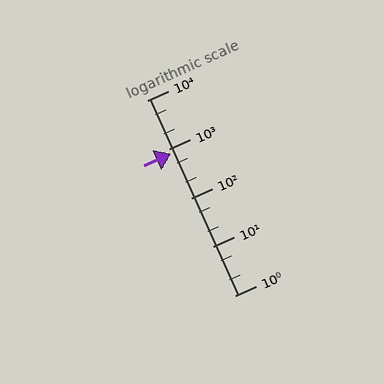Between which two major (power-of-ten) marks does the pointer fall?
The pointer is between 100 and 1000.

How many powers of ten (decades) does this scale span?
The scale spans 4 decades, from 1 to 10000.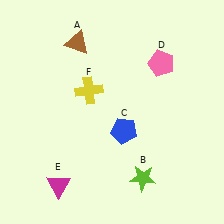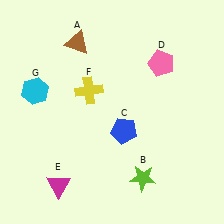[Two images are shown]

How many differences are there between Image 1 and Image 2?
There is 1 difference between the two images.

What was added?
A cyan hexagon (G) was added in Image 2.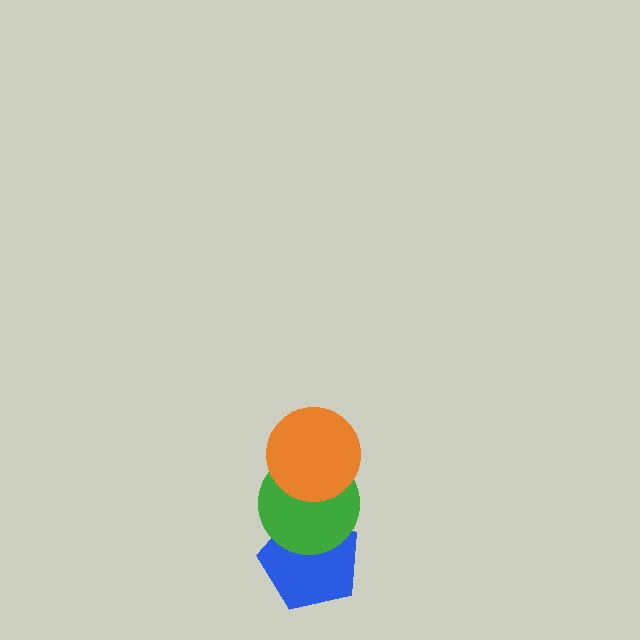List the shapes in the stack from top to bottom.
From top to bottom: the orange circle, the green circle, the blue pentagon.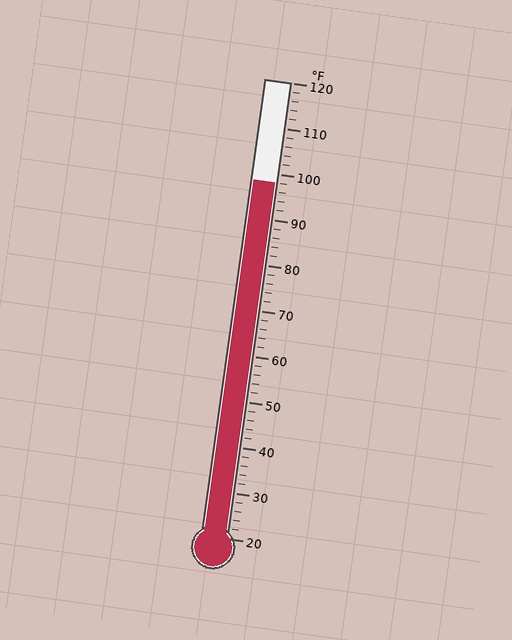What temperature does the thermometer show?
The thermometer shows approximately 98°F.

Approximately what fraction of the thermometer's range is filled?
The thermometer is filled to approximately 80% of its range.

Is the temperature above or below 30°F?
The temperature is above 30°F.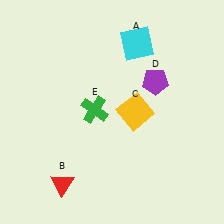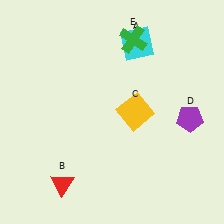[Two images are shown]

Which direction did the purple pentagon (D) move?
The purple pentagon (D) moved down.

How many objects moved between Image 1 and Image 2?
2 objects moved between the two images.